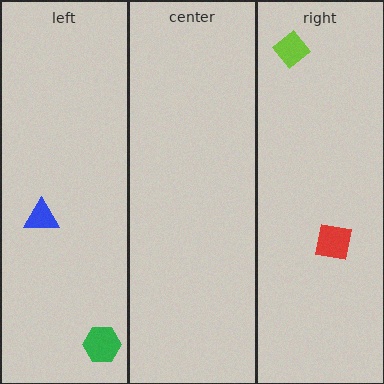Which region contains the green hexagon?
The left region.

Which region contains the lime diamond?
The right region.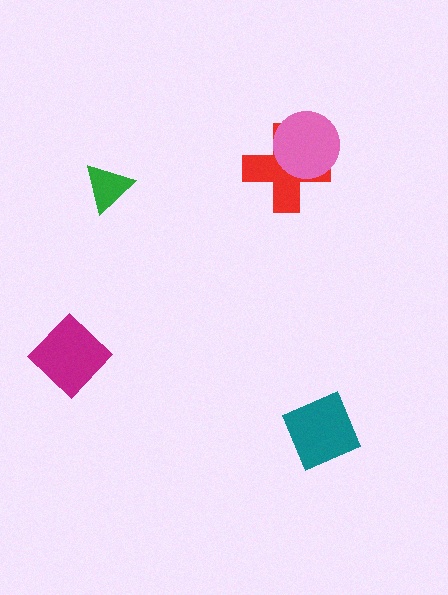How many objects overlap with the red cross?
1 object overlaps with the red cross.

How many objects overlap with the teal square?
0 objects overlap with the teal square.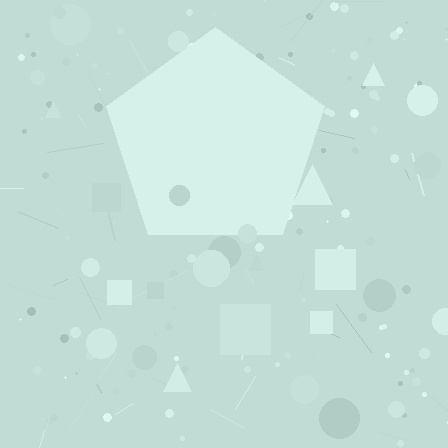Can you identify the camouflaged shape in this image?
The camouflaged shape is a pentagon.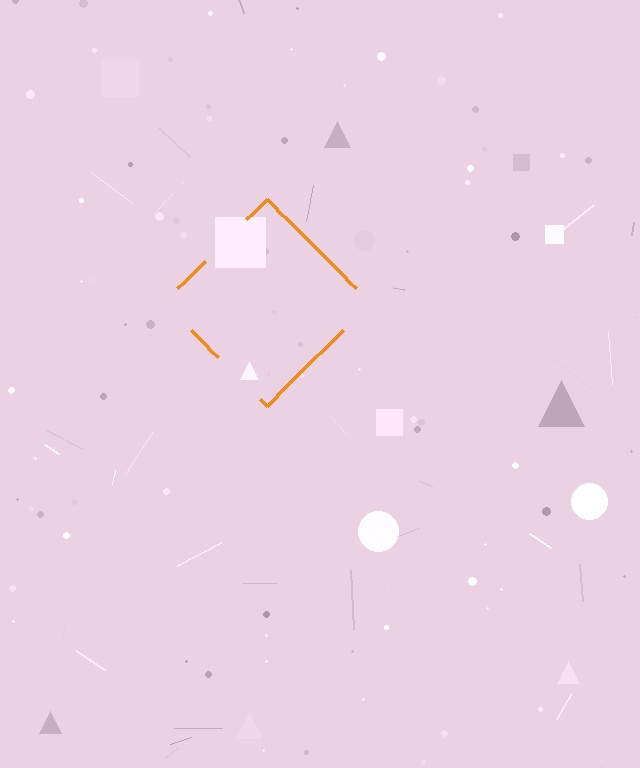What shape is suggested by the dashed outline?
The dashed outline suggests a diamond.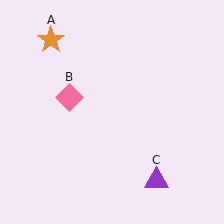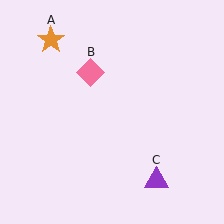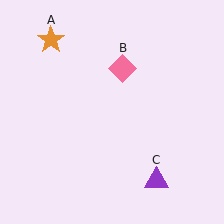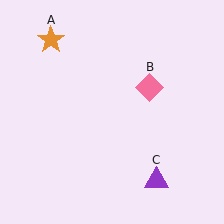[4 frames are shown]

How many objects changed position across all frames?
1 object changed position: pink diamond (object B).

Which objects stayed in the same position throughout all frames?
Orange star (object A) and purple triangle (object C) remained stationary.